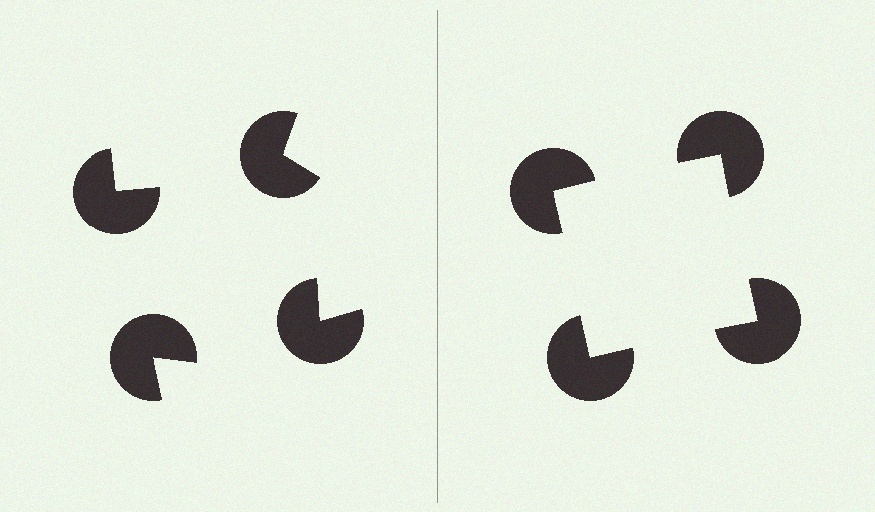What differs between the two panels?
The pac-man discs are positioned identically on both sides; only the wedge orientations differ. On the right they align to a square; on the left they are misaligned.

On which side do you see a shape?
An illusory square appears on the right side. On the left side the wedge cuts are rotated, so no coherent shape forms.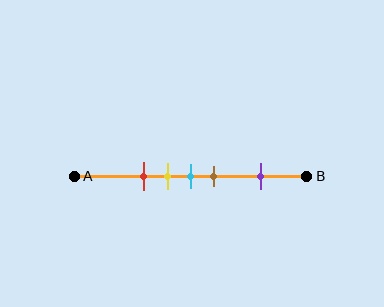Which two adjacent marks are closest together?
The yellow and cyan marks are the closest adjacent pair.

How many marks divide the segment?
There are 5 marks dividing the segment.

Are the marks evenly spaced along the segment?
No, the marks are not evenly spaced.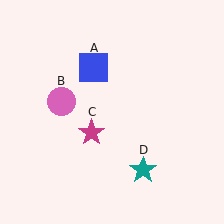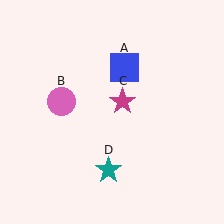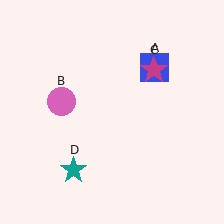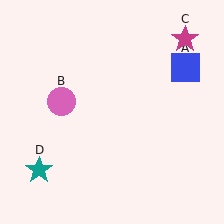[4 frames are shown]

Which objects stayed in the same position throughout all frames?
Pink circle (object B) remained stationary.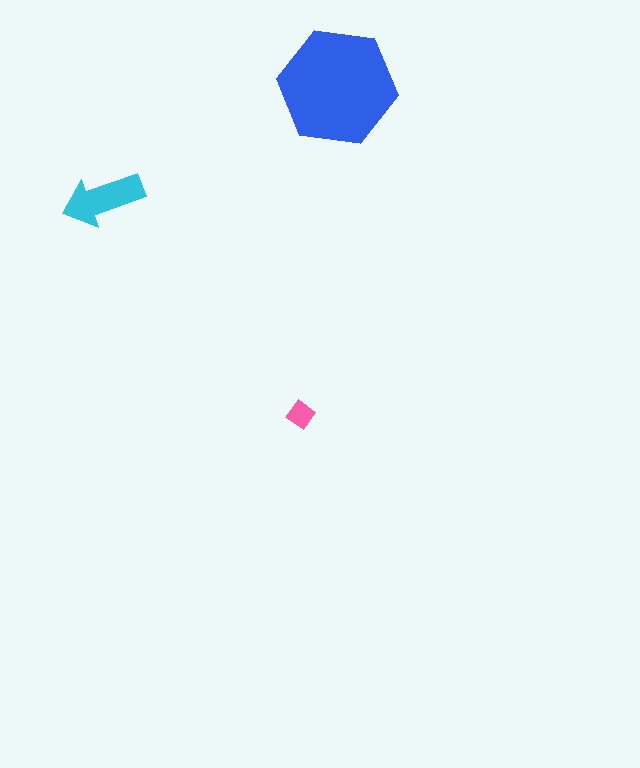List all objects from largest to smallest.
The blue hexagon, the cyan arrow, the pink diamond.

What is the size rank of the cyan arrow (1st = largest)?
2nd.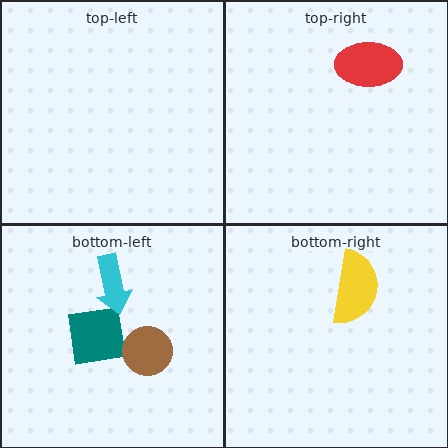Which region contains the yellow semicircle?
The bottom-right region.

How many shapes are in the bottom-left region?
3.